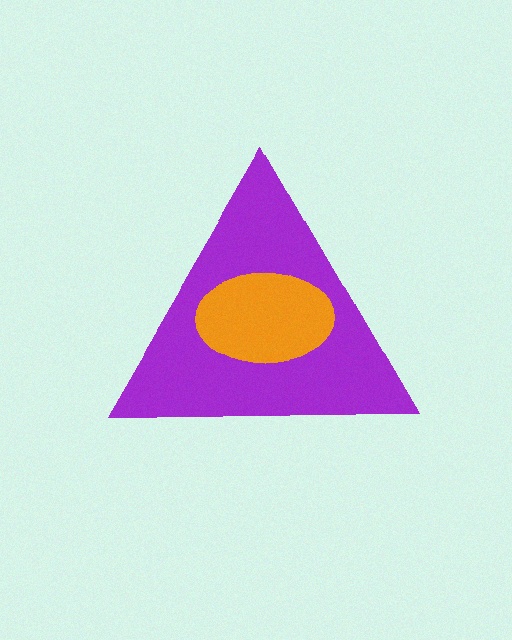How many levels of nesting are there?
2.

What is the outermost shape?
The purple triangle.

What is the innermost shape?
The orange ellipse.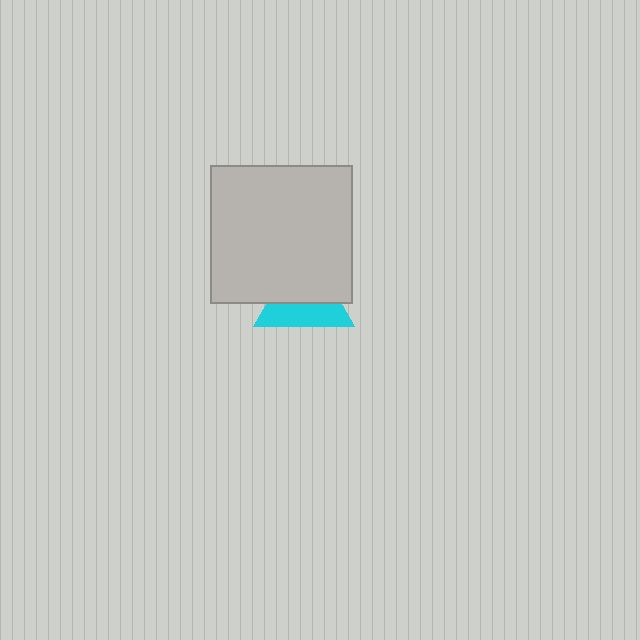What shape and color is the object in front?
The object in front is a light gray rectangle.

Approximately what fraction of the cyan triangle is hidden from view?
Roughly 53% of the cyan triangle is hidden behind the light gray rectangle.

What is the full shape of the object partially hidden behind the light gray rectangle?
The partially hidden object is a cyan triangle.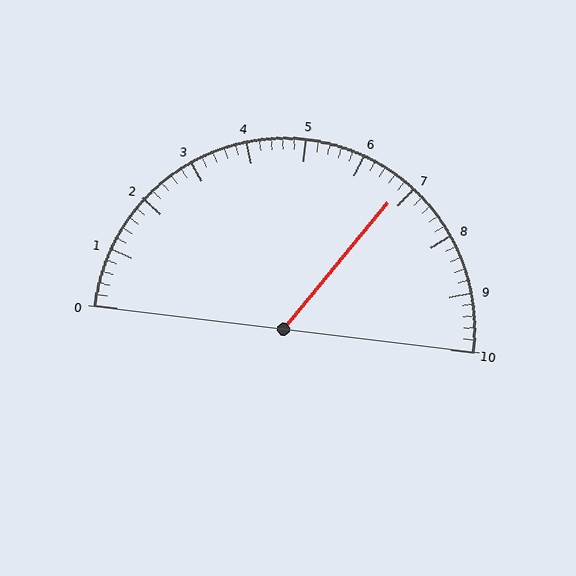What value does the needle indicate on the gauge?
The needle indicates approximately 6.8.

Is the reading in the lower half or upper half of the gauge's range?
The reading is in the upper half of the range (0 to 10).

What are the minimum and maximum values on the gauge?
The gauge ranges from 0 to 10.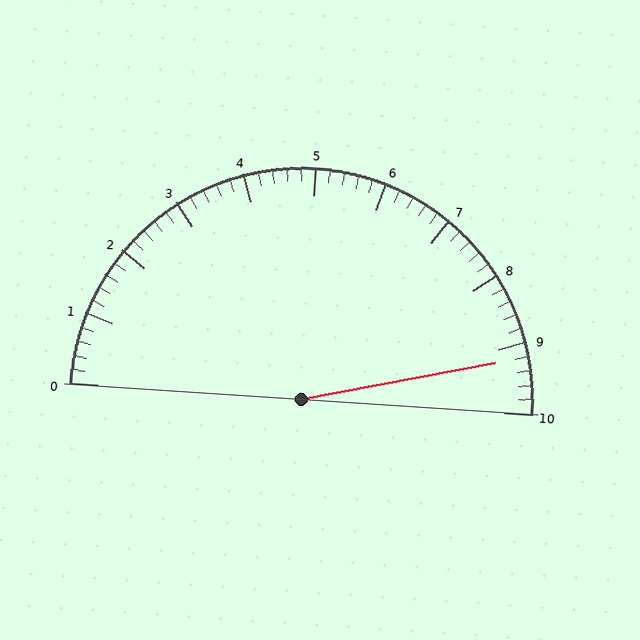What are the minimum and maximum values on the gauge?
The gauge ranges from 0 to 10.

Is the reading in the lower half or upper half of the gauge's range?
The reading is in the upper half of the range (0 to 10).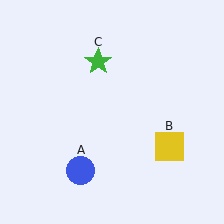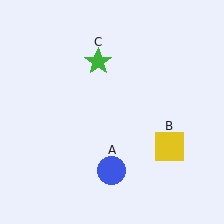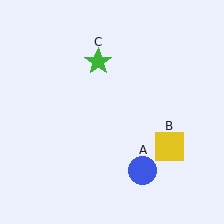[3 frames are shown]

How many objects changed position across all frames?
1 object changed position: blue circle (object A).